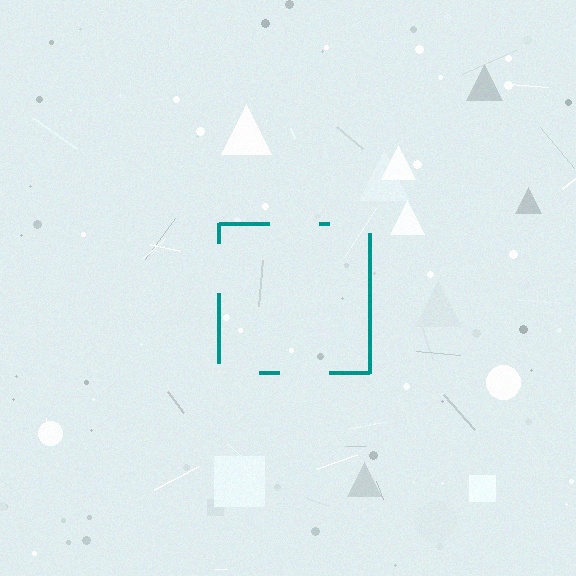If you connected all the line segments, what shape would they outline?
They would outline a square.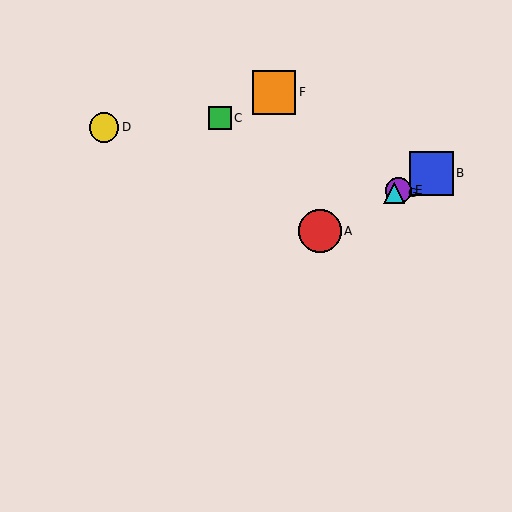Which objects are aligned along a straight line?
Objects A, B, E, G are aligned along a straight line.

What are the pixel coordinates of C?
Object C is at (220, 118).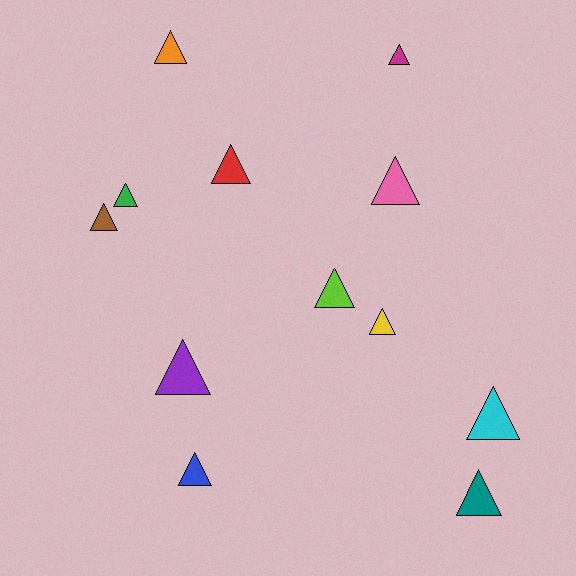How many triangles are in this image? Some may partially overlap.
There are 12 triangles.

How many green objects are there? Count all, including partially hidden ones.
There is 1 green object.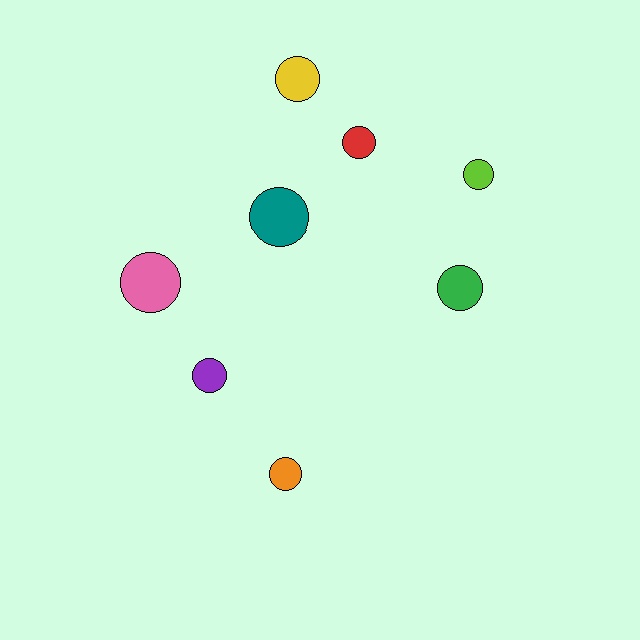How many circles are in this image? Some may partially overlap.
There are 8 circles.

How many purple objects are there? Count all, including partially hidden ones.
There is 1 purple object.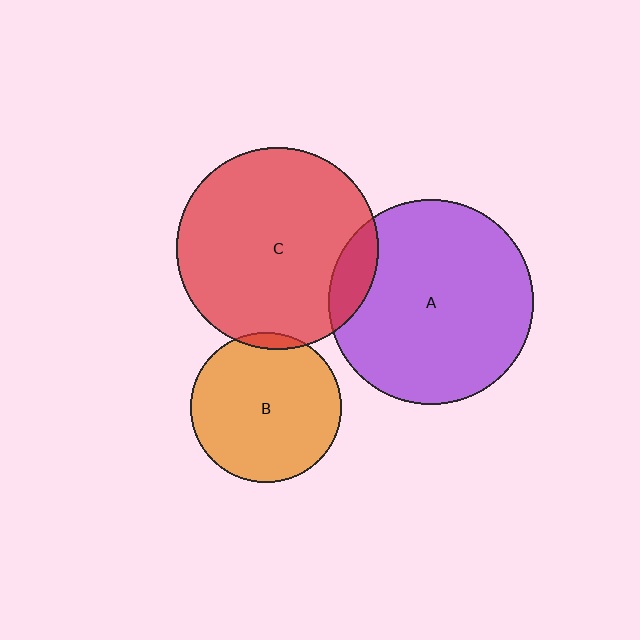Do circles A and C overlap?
Yes.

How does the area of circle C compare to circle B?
Approximately 1.8 times.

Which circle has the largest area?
Circle A (purple).